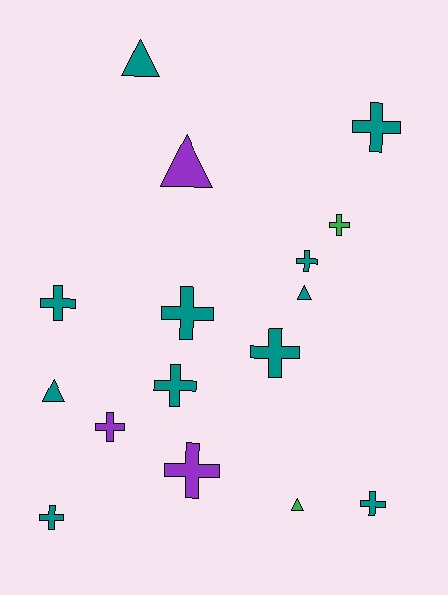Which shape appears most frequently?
Cross, with 11 objects.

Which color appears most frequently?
Teal, with 11 objects.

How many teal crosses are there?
There are 8 teal crosses.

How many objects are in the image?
There are 16 objects.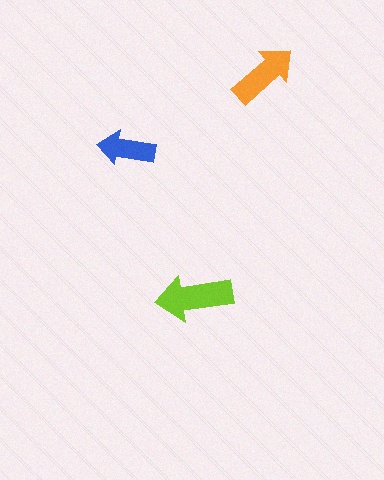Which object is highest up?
The orange arrow is topmost.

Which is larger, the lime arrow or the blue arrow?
The lime one.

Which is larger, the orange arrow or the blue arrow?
The orange one.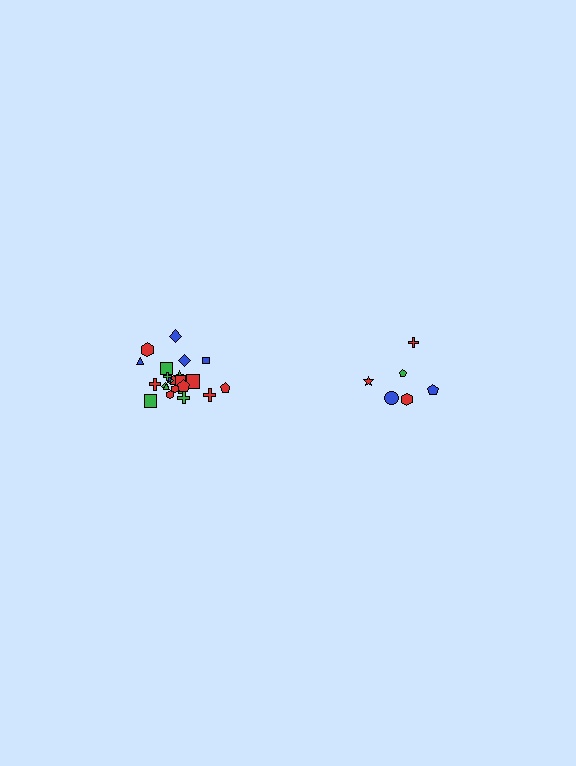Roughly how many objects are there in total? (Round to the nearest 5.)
Roughly 30 objects in total.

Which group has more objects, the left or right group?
The left group.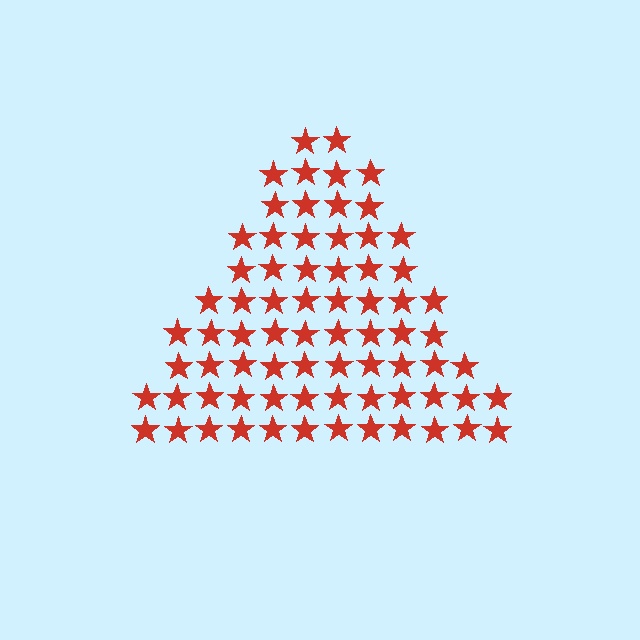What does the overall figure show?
The overall figure shows a triangle.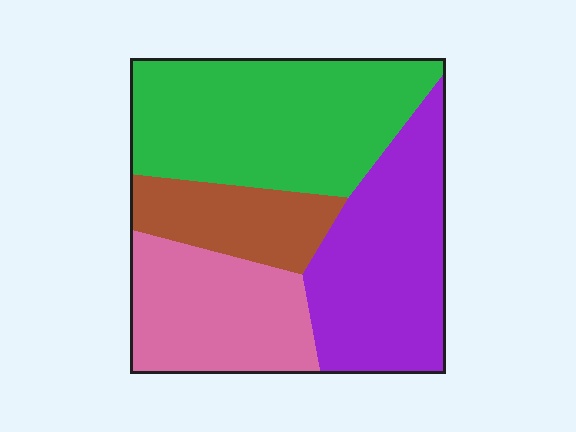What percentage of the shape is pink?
Pink covers 22% of the shape.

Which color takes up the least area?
Brown, at roughly 15%.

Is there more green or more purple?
Green.